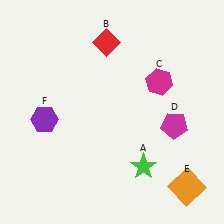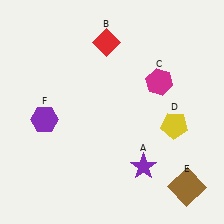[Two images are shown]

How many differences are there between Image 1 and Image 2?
There are 3 differences between the two images.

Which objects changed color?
A changed from green to purple. D changed from magenta to yellow. E changed from orange to brown.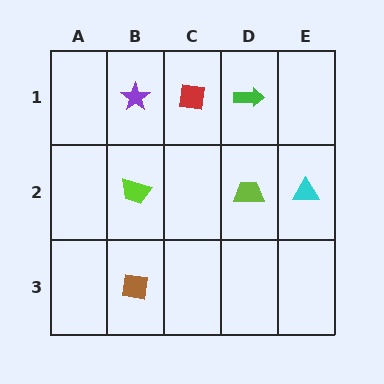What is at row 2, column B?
A lime trapezoid.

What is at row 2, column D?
A lime trapezoid.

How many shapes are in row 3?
1 shape.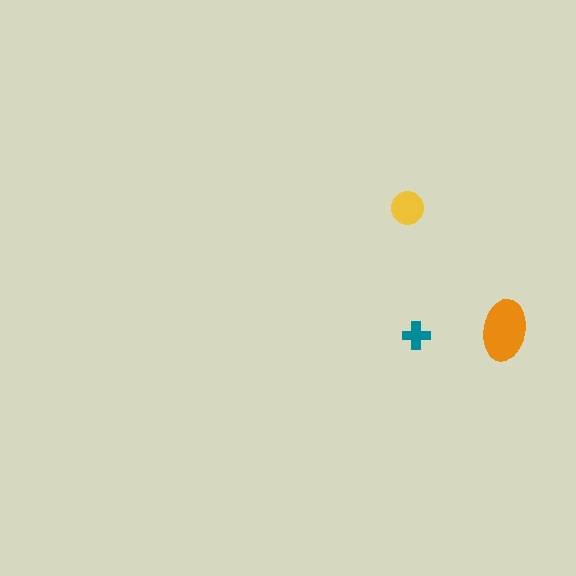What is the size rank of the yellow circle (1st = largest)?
2nd.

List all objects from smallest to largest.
The teal cross, the yellow circle, the orange ellipse.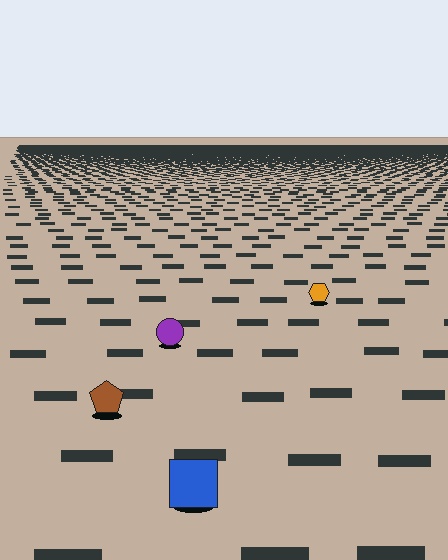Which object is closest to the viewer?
The blue square is closest. The texture marks near it are larger and more spread out.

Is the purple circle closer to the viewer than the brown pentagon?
No. The brown pentagon is closer — you can tell from the texture gradient: the ground texture is coarser near it.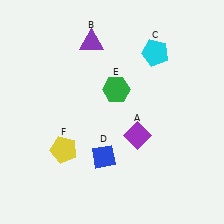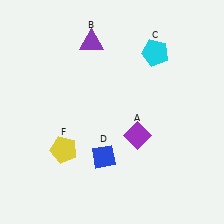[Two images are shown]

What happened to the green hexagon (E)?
The green hexagon (E) was removed in Image 2. It was in the top-right area of Image 1.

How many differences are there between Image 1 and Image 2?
There is 1 difference between the two images.